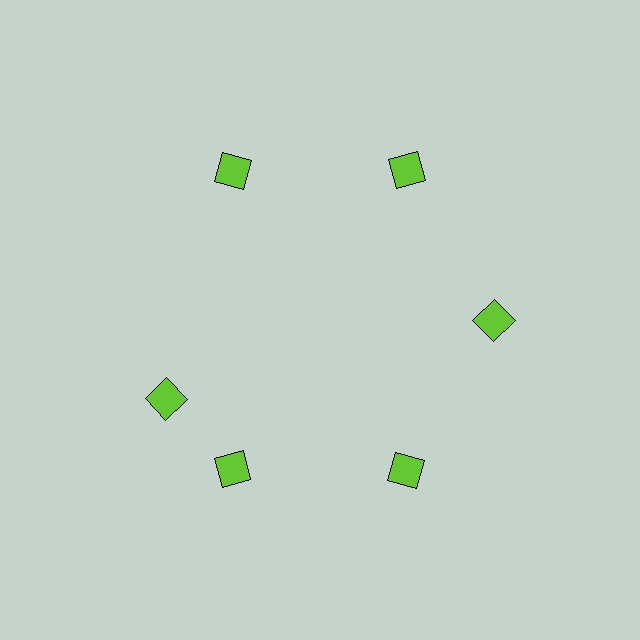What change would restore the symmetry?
The symmetry would be restored by rotating it back into even spacing with its neighbors so that all 6 diamonds sit at equal angles and equal distance from the center.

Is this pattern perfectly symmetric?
No. The 6 lime diamonds are arranged in a ring, but one element near the 9 o'clock position is rotated out of alignment along the ring, breaking the 6-fold rotational symmetry.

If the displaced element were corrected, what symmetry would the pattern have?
It would have 6-fold rotational symmetry — the pattern would map onto itself every 60 degrees.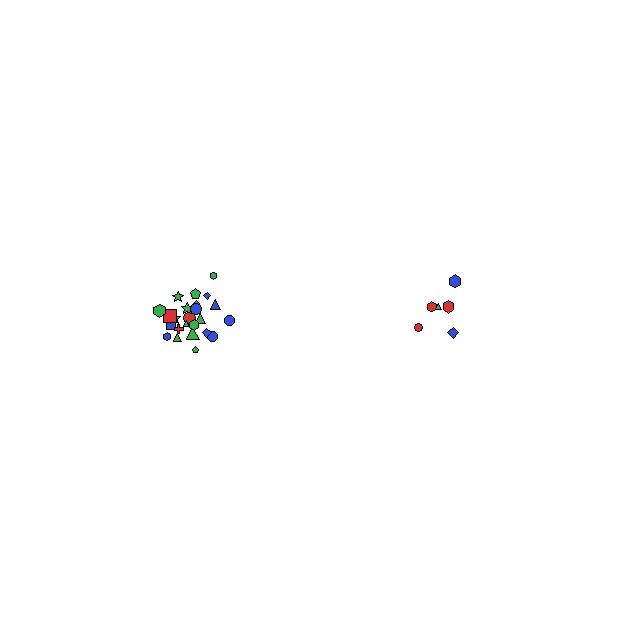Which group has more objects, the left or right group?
The left group.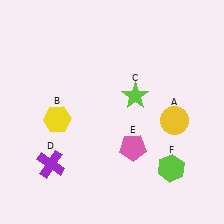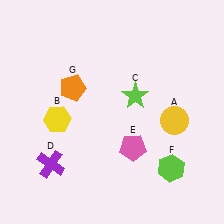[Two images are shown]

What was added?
An orange pentagon (G) was added in Image 2.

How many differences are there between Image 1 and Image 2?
There is 1 difference between the two images.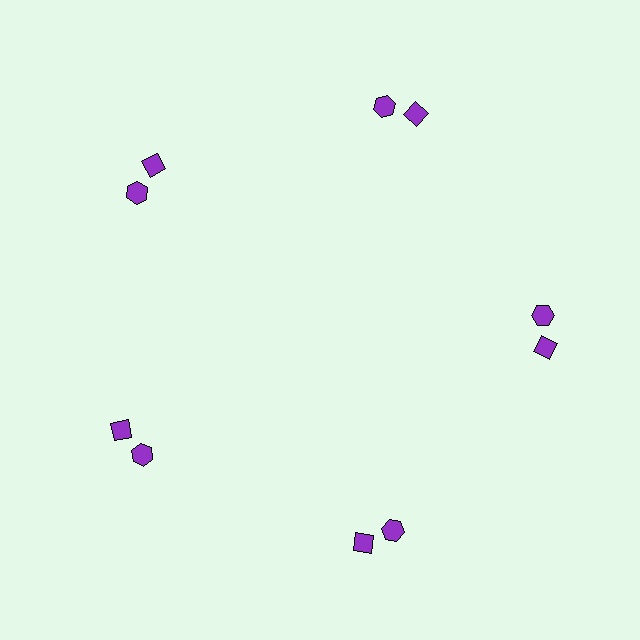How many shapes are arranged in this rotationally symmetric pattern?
There are 10 shapes, arranged in 5 groups of 2.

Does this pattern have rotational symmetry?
Yes, this pattern has 5-fold rotational symmetry. It looks the same after rotating 72 degrees around the center.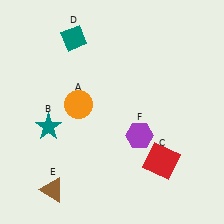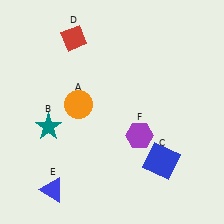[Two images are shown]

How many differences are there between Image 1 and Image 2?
There are 3 differences between the two images.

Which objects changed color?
C changed from red to blue. D changed from teal to red. E changed from brown to blue.